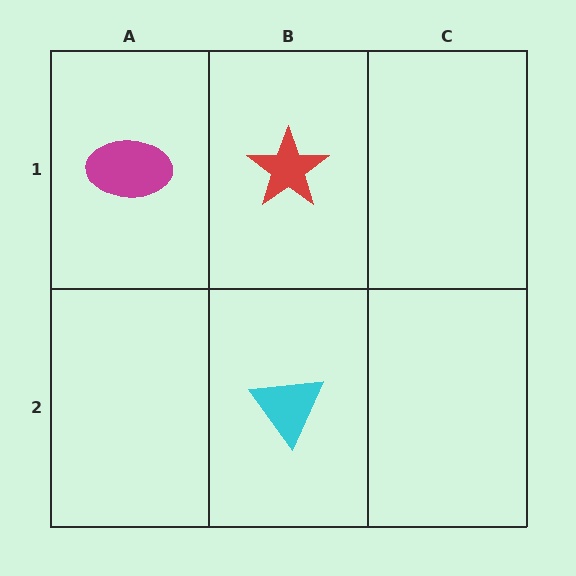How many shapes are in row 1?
2 shapes.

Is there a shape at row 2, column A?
No, that cell is empty.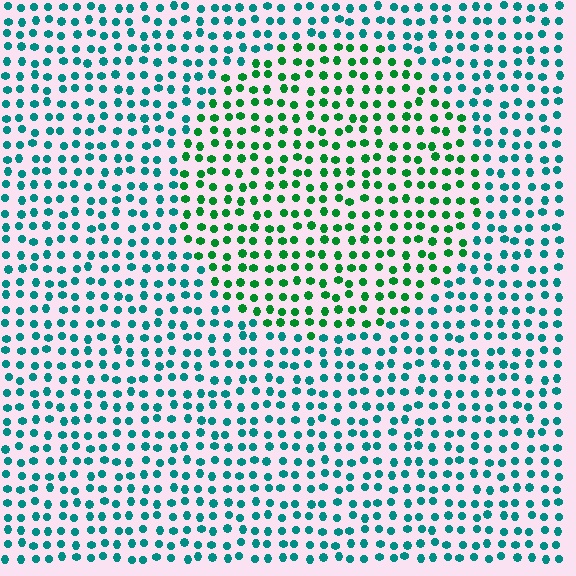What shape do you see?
I see a circle.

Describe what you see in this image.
The image is filled with small teal elements in a uniform arrangement. A circle-shaped region is visible where the elements are tinted to a slightly different hue, forming a subtle color boundary.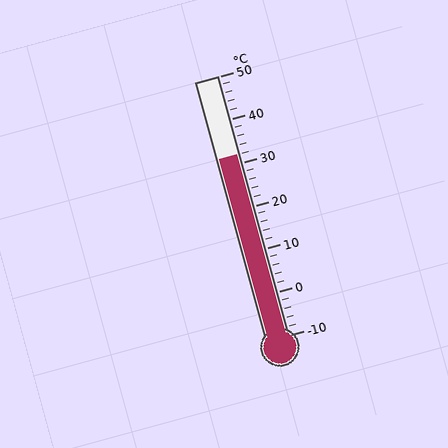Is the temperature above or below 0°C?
The temperature is above 0°C.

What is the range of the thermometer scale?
The thermometer scale ranges from -10°C to 50°C.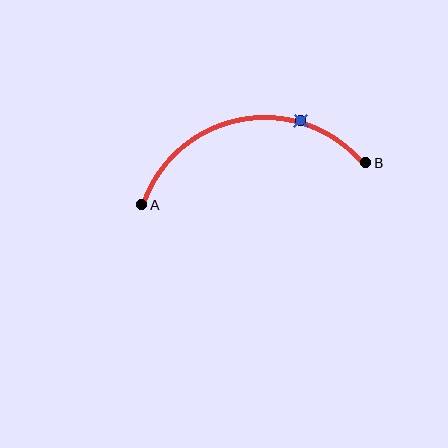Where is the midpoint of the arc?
The arc midpoint is the point on the curve farthest from the straight line joining A and B. It sits above that line.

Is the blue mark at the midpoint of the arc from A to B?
No. The blue mark lies on the arc but is closer to endpoint B. The arc midpoint would be at the point on the curve equidistant along the arc from both A and B.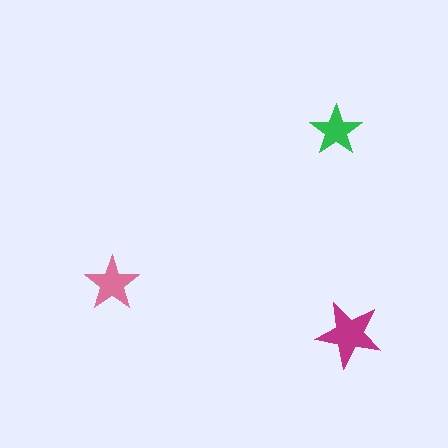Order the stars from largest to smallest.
the magenta one, the pink one, the green one.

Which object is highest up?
The green star is topmost.